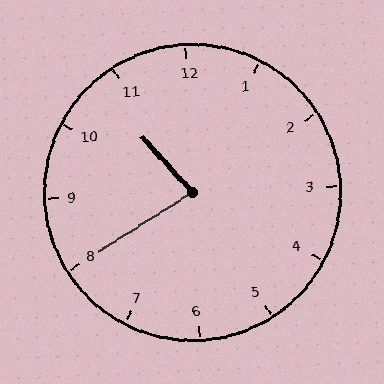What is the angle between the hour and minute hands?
Approximately 80 degrees.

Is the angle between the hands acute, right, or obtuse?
It is acute.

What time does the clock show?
10:40.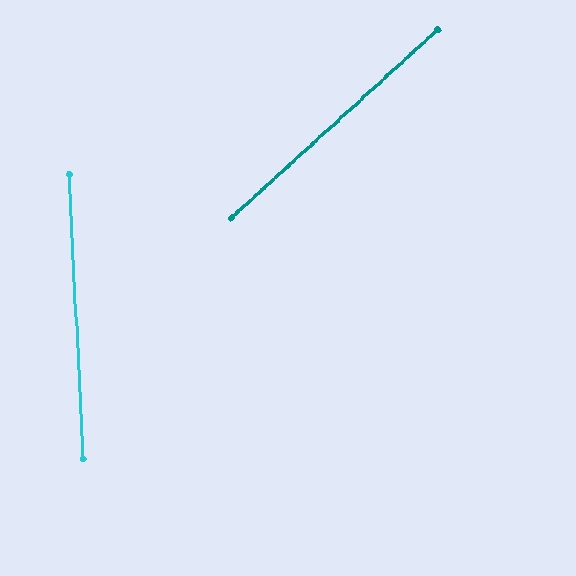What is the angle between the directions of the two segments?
Approximately 51 degrees.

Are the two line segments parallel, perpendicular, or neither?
Neither parallel nor perpendicular — they differ by about 51°.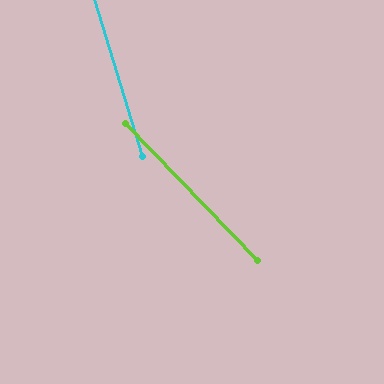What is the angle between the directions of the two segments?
Approximately 27 degrees.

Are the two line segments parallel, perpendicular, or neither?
Neither parallel nor perpendicular — they differ by about 27°.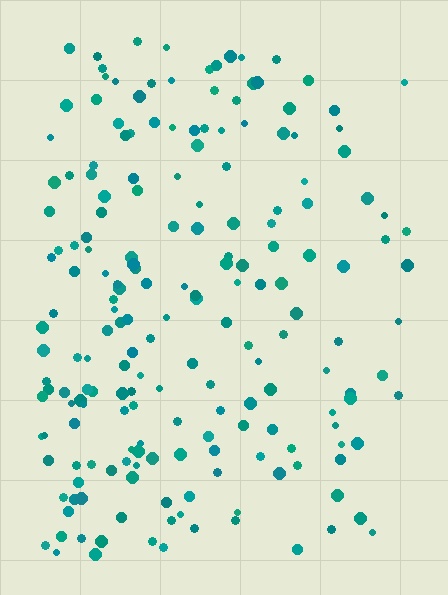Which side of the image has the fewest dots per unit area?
The right.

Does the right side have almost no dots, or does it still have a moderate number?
Still a moderate number, just noticeably fewer than the left.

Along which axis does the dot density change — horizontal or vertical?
Horizontal.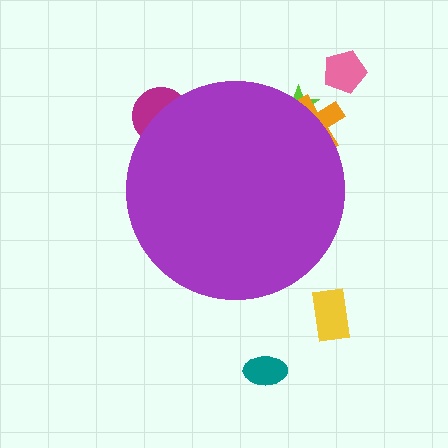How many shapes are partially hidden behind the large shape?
3 shapes are partially hidden.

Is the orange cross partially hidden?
Yes, the orange cross is partially hidden behind the purple circle.